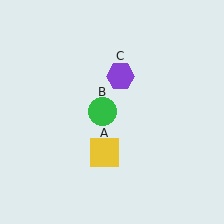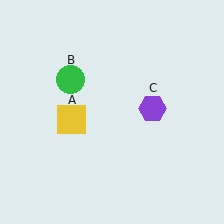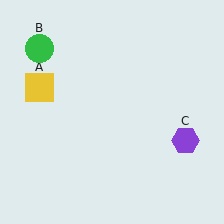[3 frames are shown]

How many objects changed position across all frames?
3 objects changed position: yellow square (object A), green circle (object B), purple hexagon (object C).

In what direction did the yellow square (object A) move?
The yellow square (object A) moved up and to the left.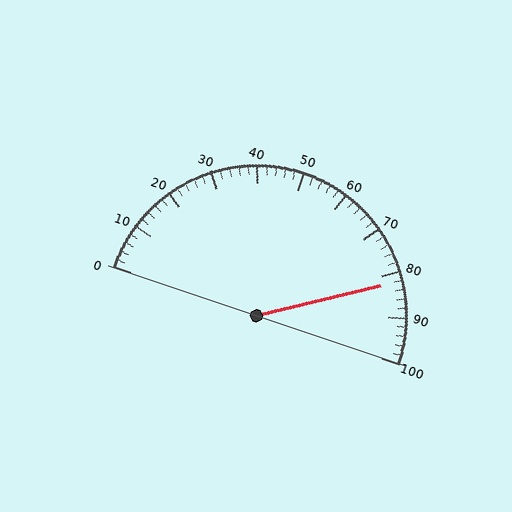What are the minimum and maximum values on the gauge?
The gauge ranges from 0 to 100.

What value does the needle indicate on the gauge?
The needle indicates approximately 82.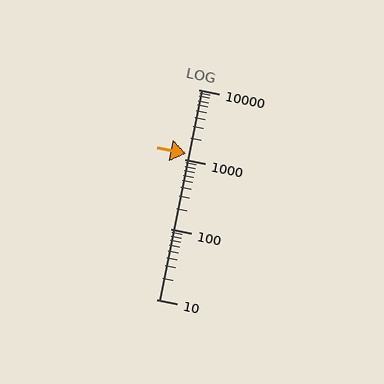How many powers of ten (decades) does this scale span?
The scale spans 3 decades, from 10 to 10000.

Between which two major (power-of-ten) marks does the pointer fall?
The pointer is between 1000 and 10000.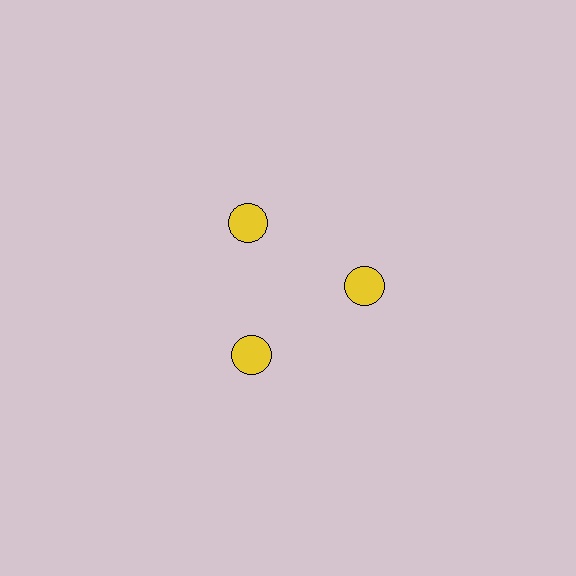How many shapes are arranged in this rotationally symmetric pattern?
There are 3 shapes, arranged in 3 groups of 1.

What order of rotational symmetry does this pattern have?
This pattern has 3-fold rotational symmetry.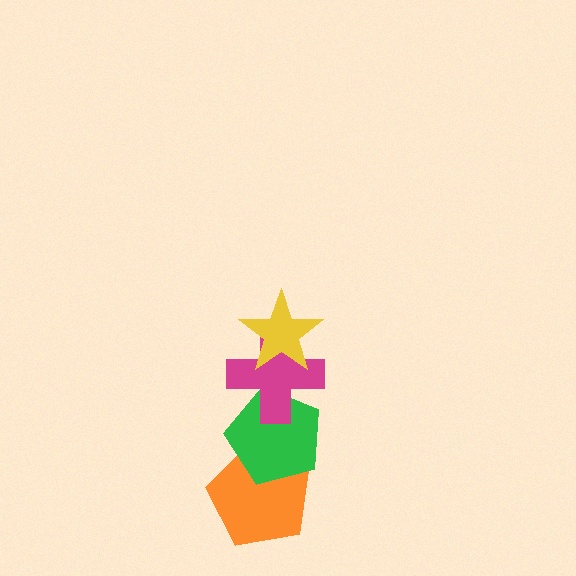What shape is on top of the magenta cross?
The yellow star is on top of the magenta cross.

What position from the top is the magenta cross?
The magenta cross is 2nd from the top.